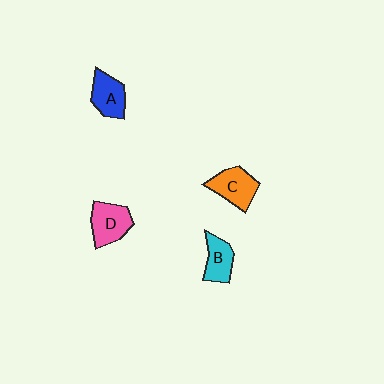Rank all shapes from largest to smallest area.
From largest to smallest: D (pink), C (orange), A (blue), B (cyan).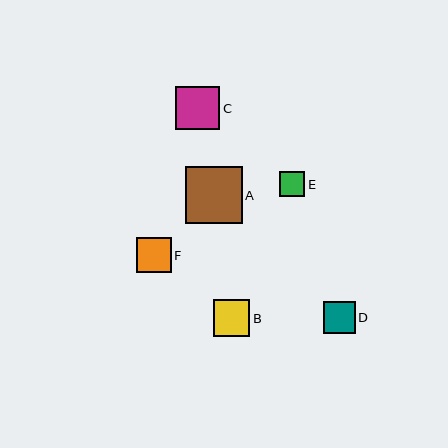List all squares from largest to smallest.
From largest to smallest: A, C, B, F, D, E.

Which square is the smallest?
Square E is the smallest with a size of approximately 25 pixels.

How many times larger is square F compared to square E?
Square F is approximately 1.4 times the size of square E.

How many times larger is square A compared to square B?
Square A is approximately 1.5 times the size of square B.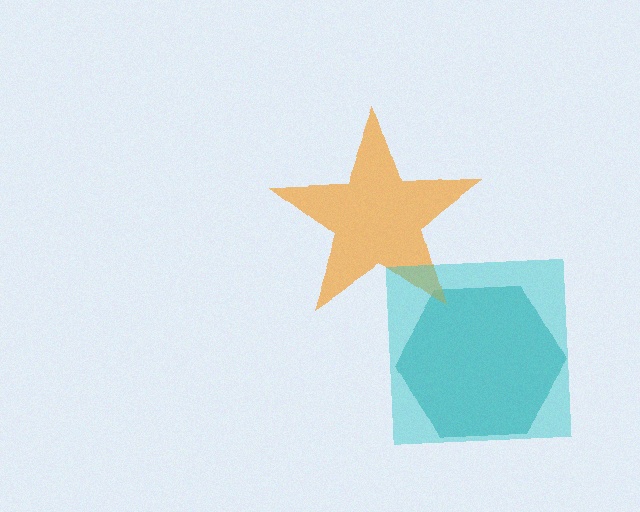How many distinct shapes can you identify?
There are 3 distinct shapes: a teal hexagon, an orange star, a cyan square.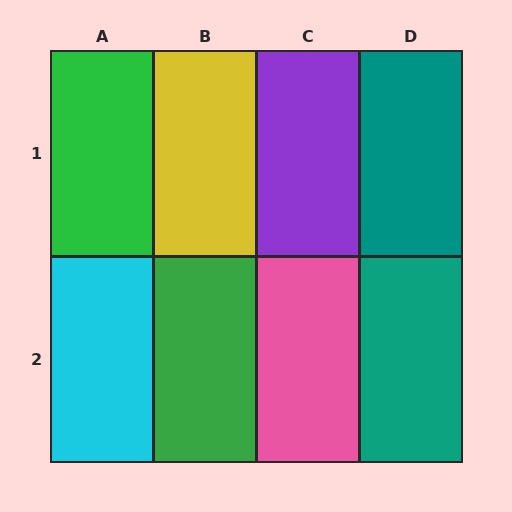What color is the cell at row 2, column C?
Pink.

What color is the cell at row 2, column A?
Cyan.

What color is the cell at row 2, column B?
Green.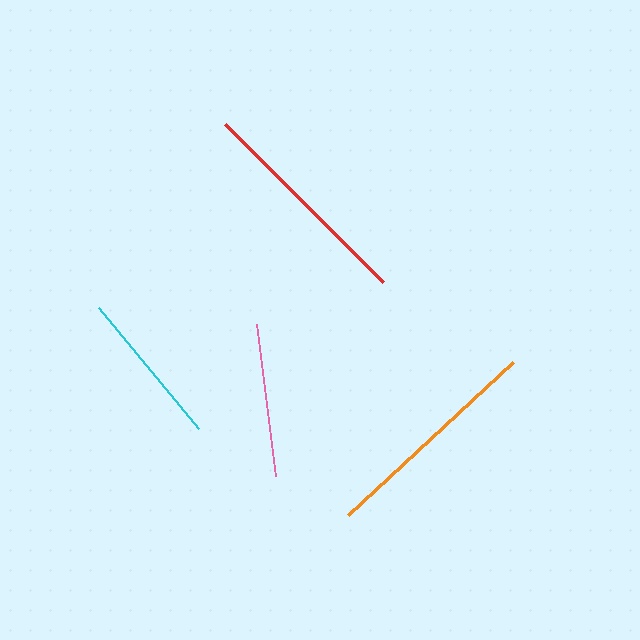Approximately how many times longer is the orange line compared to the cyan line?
The orange line is approximately 1.4 times the length of the cyan line.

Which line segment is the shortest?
The pink line is the shortest at approximately 153 pixels.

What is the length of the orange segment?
The orange segment is approximately 225 pixels long.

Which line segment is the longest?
The orange line is the longest at approximately 225 pixels.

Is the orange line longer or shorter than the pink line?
The orange line is longer than the pink line.